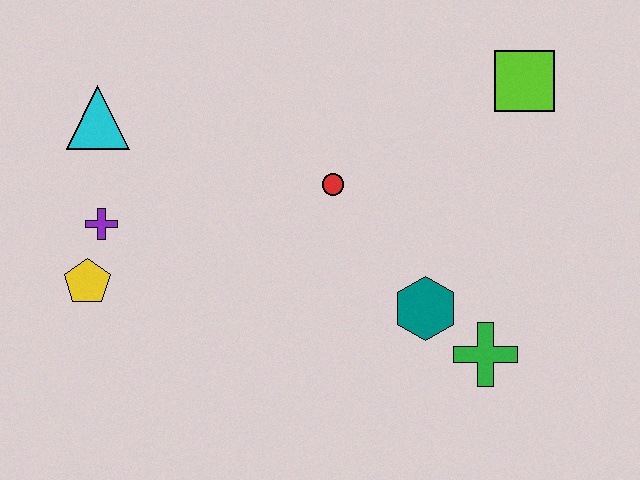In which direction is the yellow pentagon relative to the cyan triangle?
The yellow pentagon is below the cyan triangle.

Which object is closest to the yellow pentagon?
The purple cross is closest to the yellow pentagon.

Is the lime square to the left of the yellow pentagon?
No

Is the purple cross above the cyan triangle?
No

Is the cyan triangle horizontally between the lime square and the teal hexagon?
No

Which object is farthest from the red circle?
The yellow pentagon is farthest from the red circle.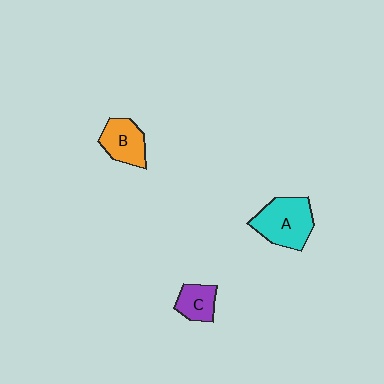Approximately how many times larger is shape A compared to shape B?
Approximately 1.4 times.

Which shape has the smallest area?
Shape C (purple).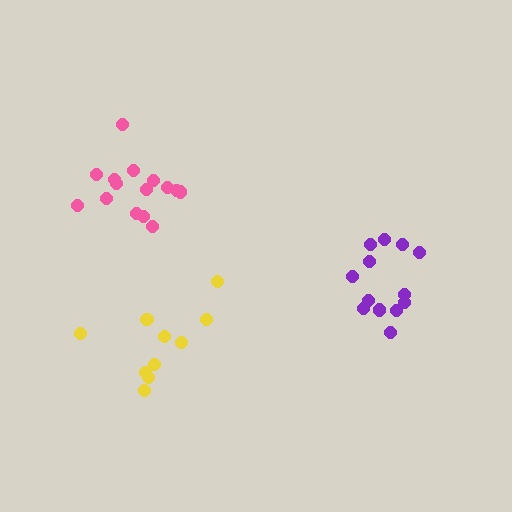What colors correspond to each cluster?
The clusters are colored: purple, yellow, pink.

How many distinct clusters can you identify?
There are 3 distinct clusters.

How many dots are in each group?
Group 1: 13 dots, Group 2: 10 dots, Group 3: 15 dots (38 total).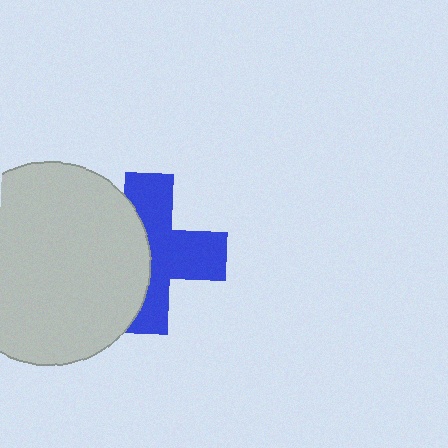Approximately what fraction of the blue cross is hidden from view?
Roughly 43% of the blue cross is hidden behind the light gray circle.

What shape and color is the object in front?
The object in front is a light gray circle.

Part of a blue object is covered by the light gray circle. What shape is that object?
It is a cross.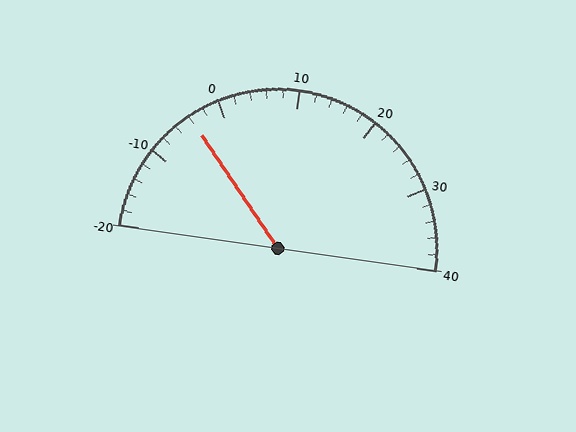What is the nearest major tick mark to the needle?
The nearest major tick mark is 0.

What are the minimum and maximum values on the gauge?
The gauge ranges from -20 to 40.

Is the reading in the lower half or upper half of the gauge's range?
The reading is in the lower half of the range (-20 to 40).